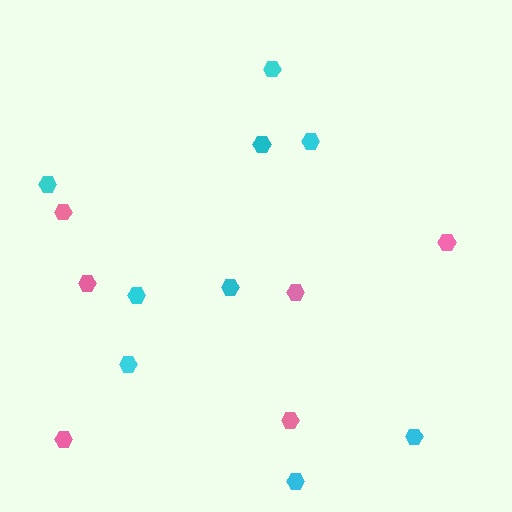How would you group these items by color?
There are 2 groups: one group of pink hexagons (6) and one group of cyan hexagons (9).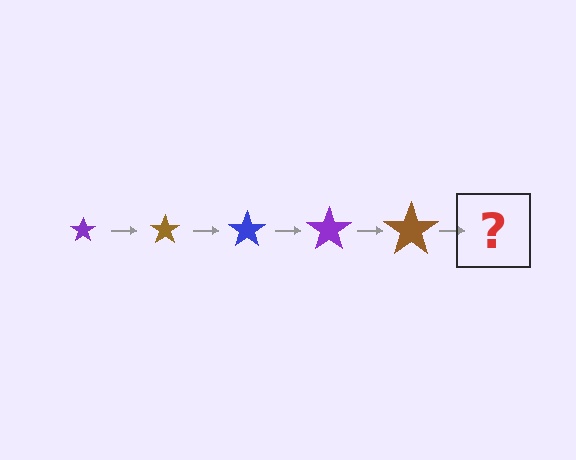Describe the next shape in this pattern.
It should be a blue star, larger than the previous one.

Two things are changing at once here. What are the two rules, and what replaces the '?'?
The two rules are that the star grows larger each step and the color cycles through purple, brown, and blue. The '?' should be a blue star, larger than the previous one.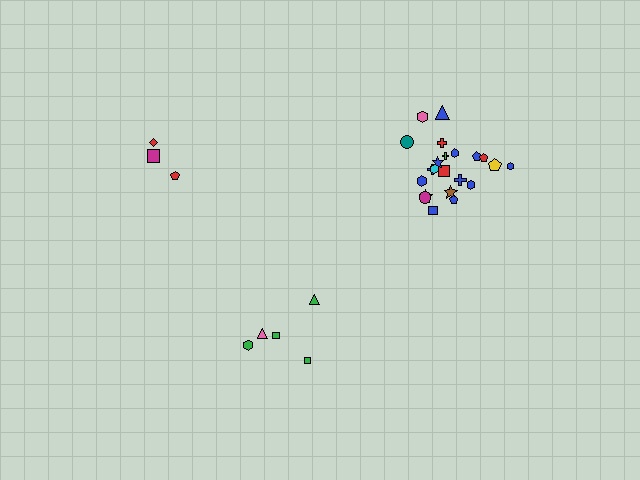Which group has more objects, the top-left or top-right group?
The top-right group.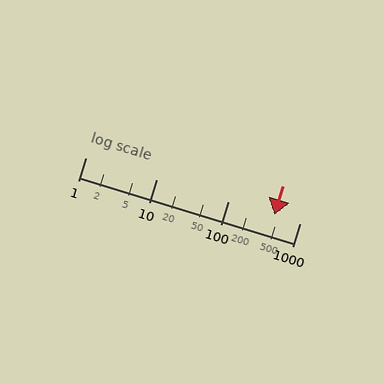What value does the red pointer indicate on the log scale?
The pointer indicates approximately 440.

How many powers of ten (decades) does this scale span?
The scale spans 3 decades, from 1 to 1000.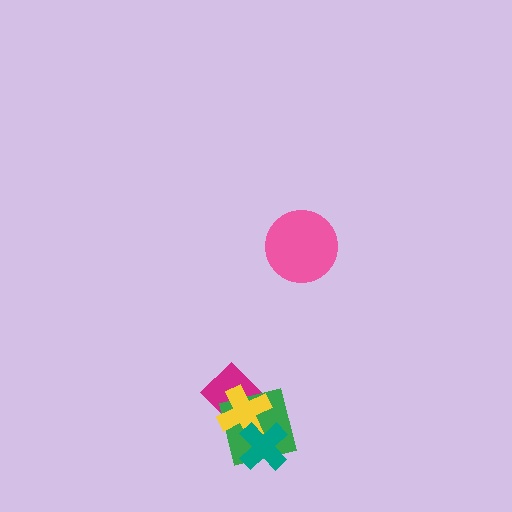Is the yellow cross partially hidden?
Yes, it is partially covered by another shape.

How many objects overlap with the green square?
3 objects overlap with the green square.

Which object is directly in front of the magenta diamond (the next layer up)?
The green square is directly in front of the magenta diamond.